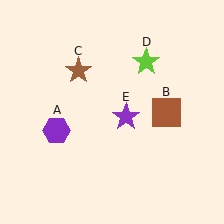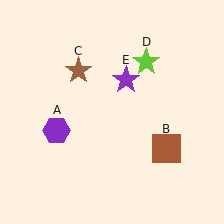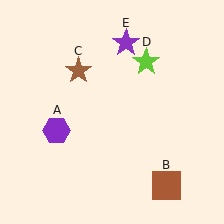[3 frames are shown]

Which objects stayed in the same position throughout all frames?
Purple hexagon (object A) and brown star (object C) and lime star (object D) remained stationary.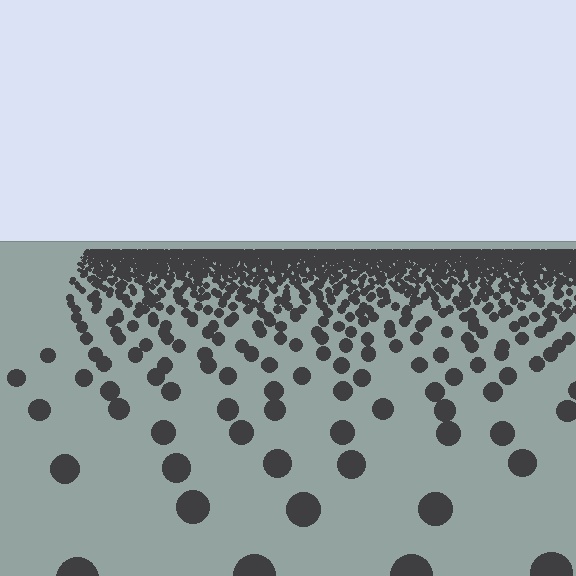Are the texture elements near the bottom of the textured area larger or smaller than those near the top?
Larger. Near the bottom, elements are closer to the viewer and appear at a bigger on-screen size.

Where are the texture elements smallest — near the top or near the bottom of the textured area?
Near the top.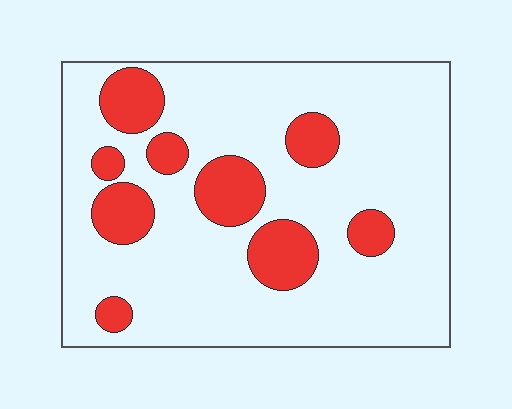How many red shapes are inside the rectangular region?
9.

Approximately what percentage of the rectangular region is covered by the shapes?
Approximately 20%.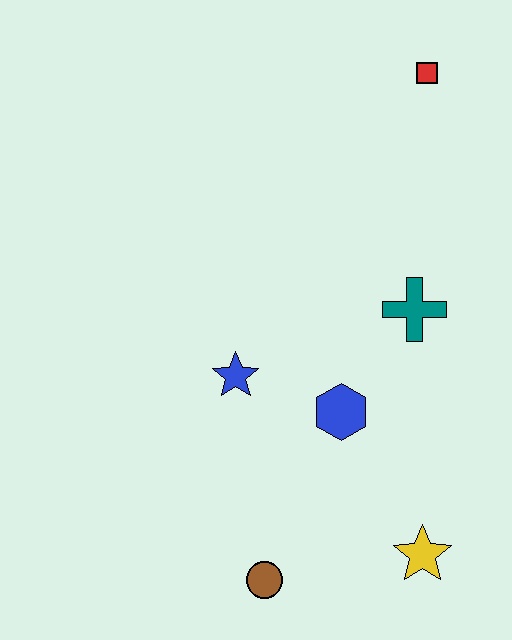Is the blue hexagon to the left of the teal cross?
Yes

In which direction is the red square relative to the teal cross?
The red square is above the teal cross.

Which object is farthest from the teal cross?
The brown circle is farthest from the teal cross.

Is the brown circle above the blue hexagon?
No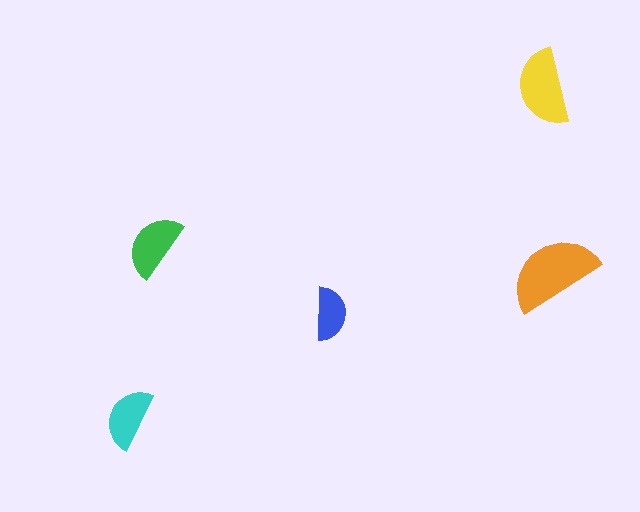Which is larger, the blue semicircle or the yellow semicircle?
The yellow one.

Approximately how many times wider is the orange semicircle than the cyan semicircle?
About 1.5 times wider.